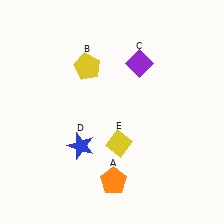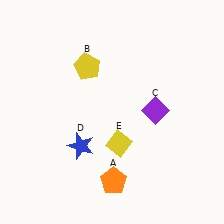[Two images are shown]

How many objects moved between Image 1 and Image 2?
1 object moved between the two images.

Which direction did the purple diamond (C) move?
The purple diamond (C) moved down.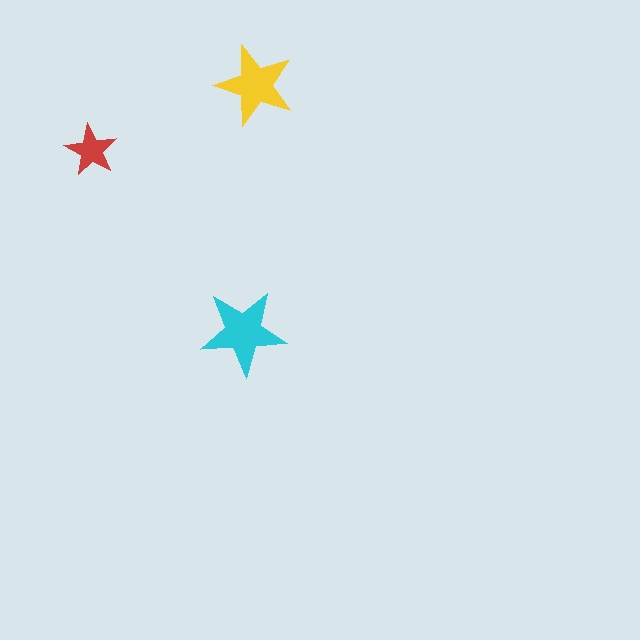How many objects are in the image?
There are 3 objects in the image.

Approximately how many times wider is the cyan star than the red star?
About 1.5 times wider.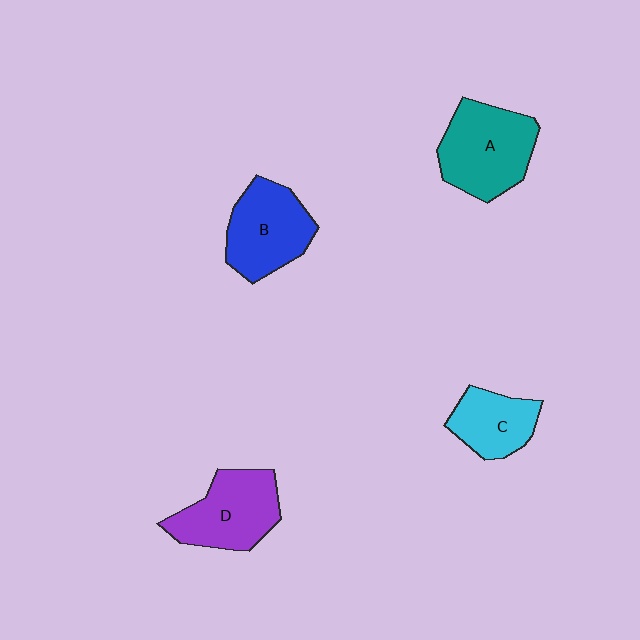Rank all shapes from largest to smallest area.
From largest to smallest: A (teal), D (purple), B (blue), C (cyan).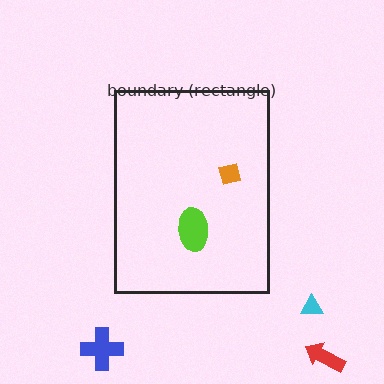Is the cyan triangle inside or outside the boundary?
Outside.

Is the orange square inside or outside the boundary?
Inside.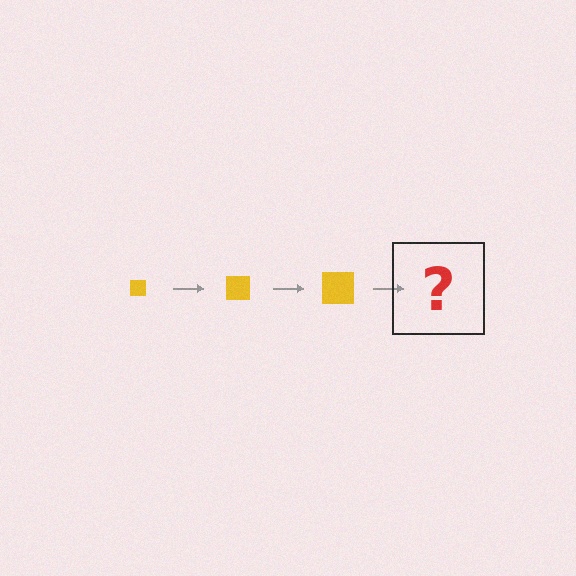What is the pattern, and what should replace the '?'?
The pattern is that the square gets progressively larger each step. The '?' should be a yellow square, larger than the previous one.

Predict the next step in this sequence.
The next step is a yellow square, larger than the previous one.